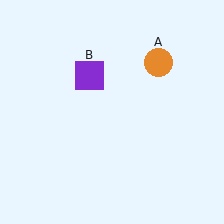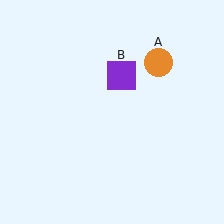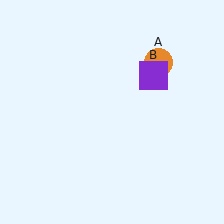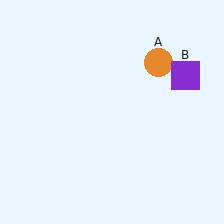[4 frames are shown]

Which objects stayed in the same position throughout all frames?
Orange circle (object A) remained stationary.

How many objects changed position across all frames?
1 object changed position: purple square (object B).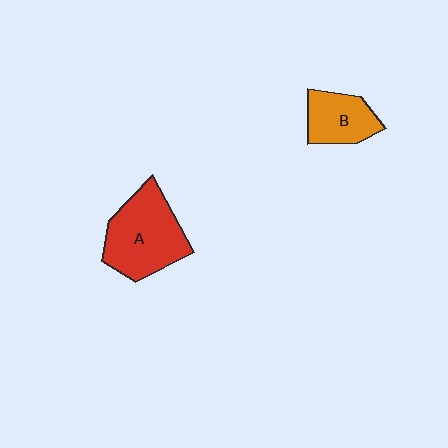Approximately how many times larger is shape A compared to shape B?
Approximately 1.7 times.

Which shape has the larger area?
Shape A (red).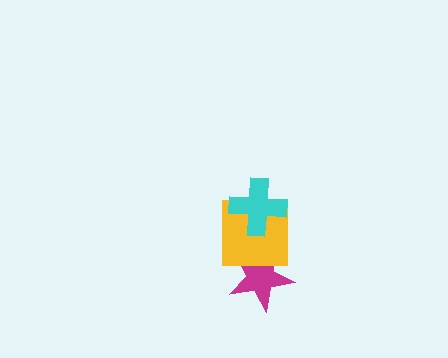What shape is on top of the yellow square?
The cyan cross is on top of the yellow square.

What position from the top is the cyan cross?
The cyan cross is 1st from the top.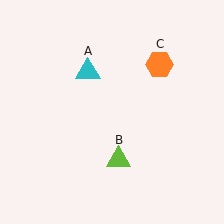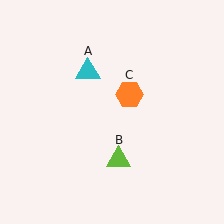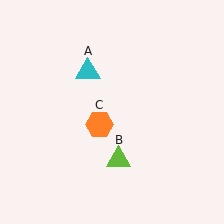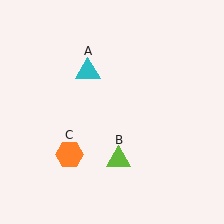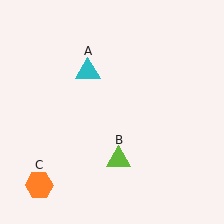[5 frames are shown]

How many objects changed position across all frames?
1 object changed position: orange hexagon (object C).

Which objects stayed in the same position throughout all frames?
Cyan triangle (object A) and lime triangle (object B) remained stationary.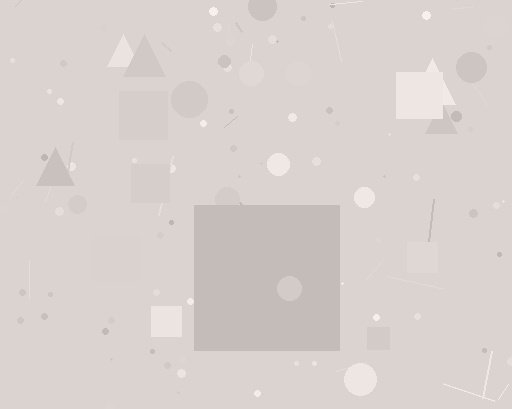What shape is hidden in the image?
A square is hidden in the image.